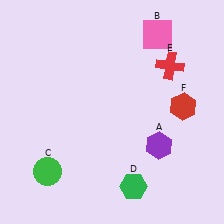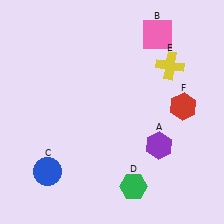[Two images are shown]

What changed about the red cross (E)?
In Image 1, E is red. In Image 2, it changed to yellow.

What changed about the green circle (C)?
In Image 1, C is green. In Image 2, it changed to blue.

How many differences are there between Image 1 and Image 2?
There are 2 differences between the two images.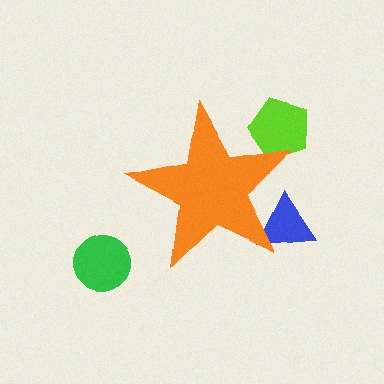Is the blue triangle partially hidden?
Yes, the blue triangle is partially hidden behind the orange star.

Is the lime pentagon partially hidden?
Yes, the lime pentagon is partially hidden behind the orange star.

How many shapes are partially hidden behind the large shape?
2 shapes are partially hidden.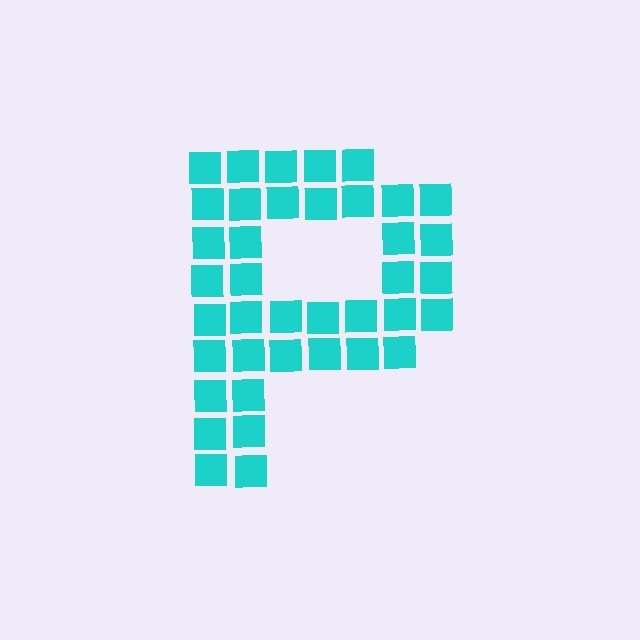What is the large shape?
The large shape is the letter P.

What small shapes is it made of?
It is made of small squares.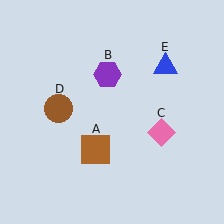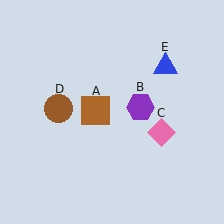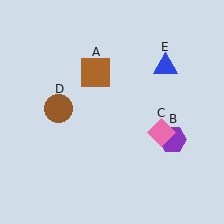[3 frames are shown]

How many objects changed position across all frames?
2 objects changed position: brown square (object A), purple hexagon (object B).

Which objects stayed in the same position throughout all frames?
Pink diamond (object C) and brown circle (object D) and blue triangle (object E) remained stationary.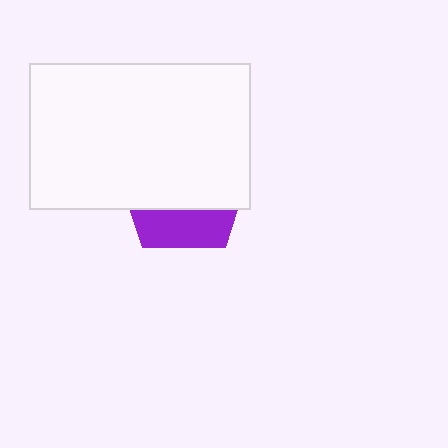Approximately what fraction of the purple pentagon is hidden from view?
Roughly 69% of the purple pentagon is hidden behind the white rectangle.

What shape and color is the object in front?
The object in front is a white rectangle.